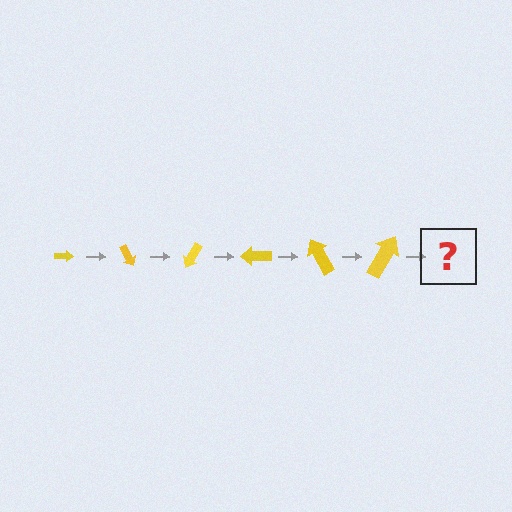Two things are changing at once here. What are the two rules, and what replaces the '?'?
The two rules are that the arrow grows larger each step and it rotates 60 degrees each step. The '?' should be an arrow, larger than the previous one and rotated 360 degrees from the start.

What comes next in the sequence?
The next element should be an arrow, larger than the previous one and rotated 360 degrees from the start.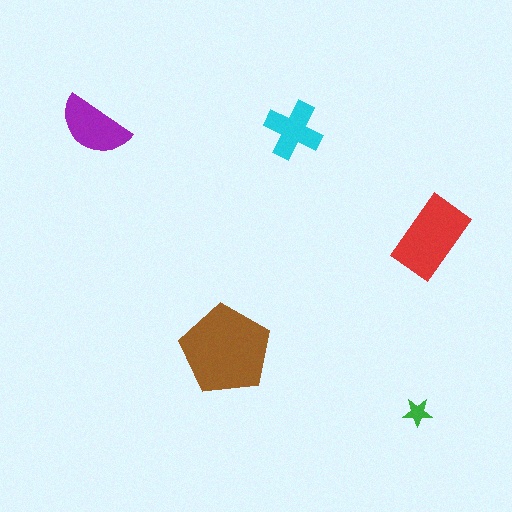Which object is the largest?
The brown pentagon.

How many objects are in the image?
There are 5 objects in the image.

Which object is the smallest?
The green star.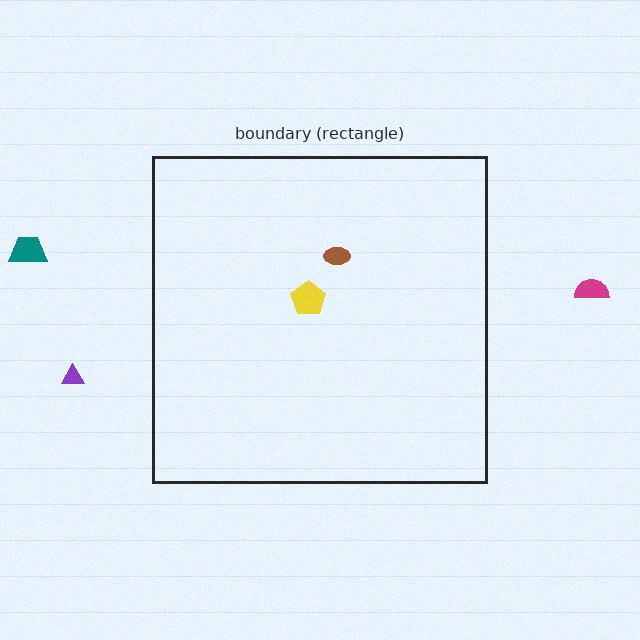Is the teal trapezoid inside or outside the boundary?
Outside.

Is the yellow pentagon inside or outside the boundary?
Inside.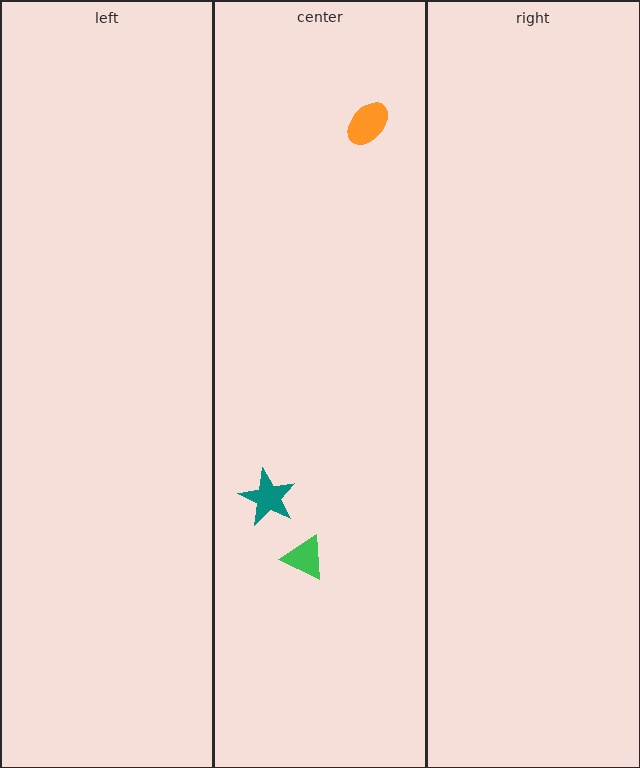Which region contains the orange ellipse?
The center region.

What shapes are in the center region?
The orange ellipse, the teal star, the green triangle.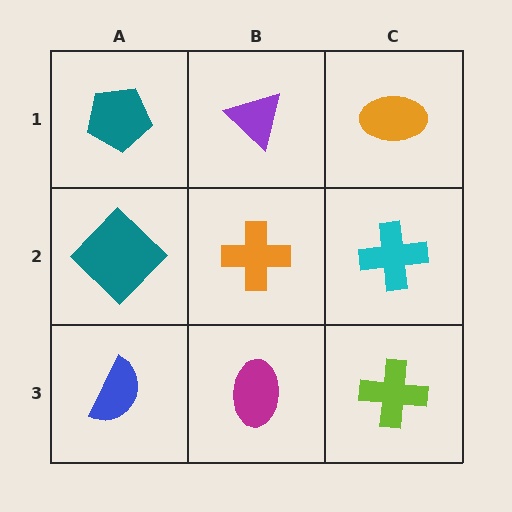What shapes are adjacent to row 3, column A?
A teal diamond (row 2, column A), a magenta ellipse (row 3, column B).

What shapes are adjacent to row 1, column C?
A cyan cross (row 2, column C), a purple triangle (row 1, column B).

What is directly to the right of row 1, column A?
A purple triangle.